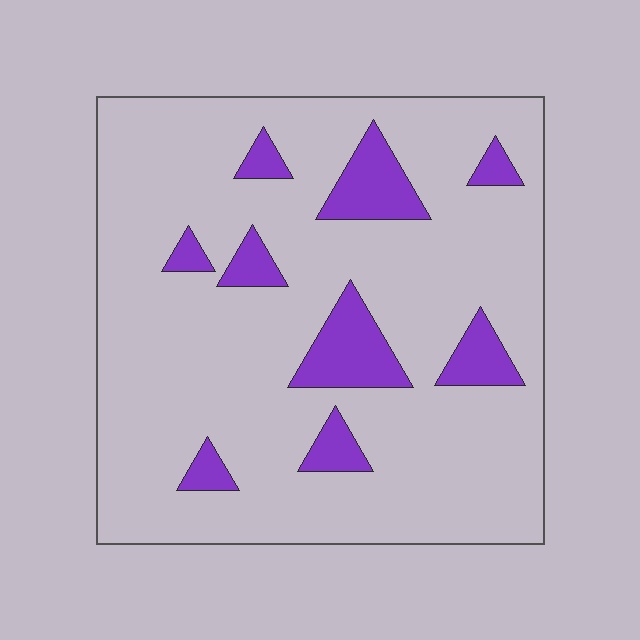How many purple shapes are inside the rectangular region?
9.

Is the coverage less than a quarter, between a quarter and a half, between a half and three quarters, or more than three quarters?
Less than a quarter.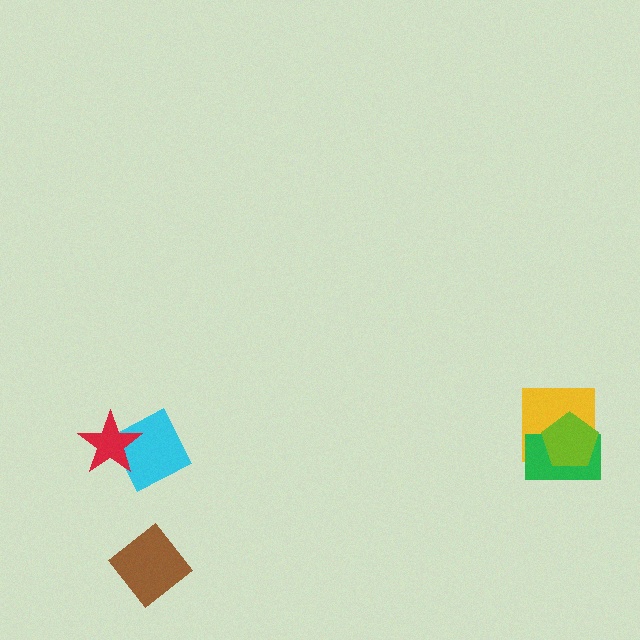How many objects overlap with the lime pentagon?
2 objects overlap with the lime pentagon.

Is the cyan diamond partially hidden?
Yes, it is partially covered by another shape.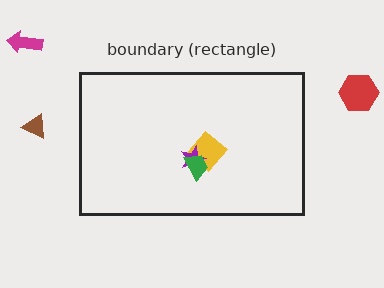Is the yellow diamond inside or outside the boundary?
Inside.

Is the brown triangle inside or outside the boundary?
Outside.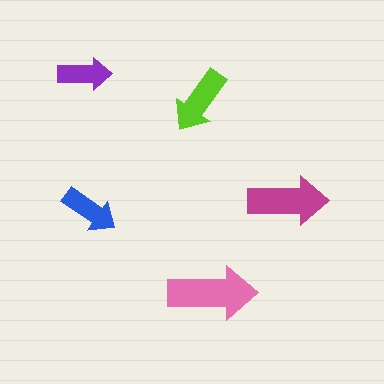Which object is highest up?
The purple arrow is topmost.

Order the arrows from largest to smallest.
the pink one, the magenta one, the lime one, the blue one, the purple one.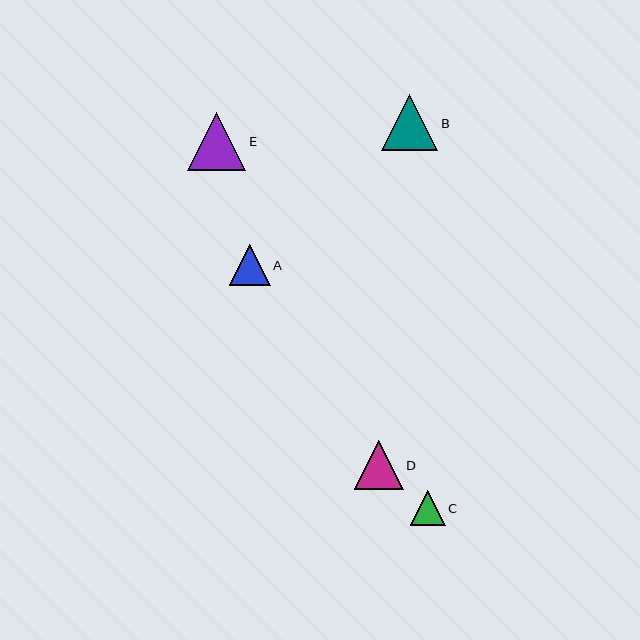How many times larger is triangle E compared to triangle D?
Triangle E is approximately 1.2 times the size of triangle D.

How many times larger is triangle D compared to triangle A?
Triangle D is approximately 1.2 times the size of triangle A.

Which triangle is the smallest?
Triangle C is the smallest with a size of approximately 34 pixels.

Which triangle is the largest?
Triangle E is the largest with a size of approximately 58 pixels.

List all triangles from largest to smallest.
From largest to smallest: E, B, D, A, C.